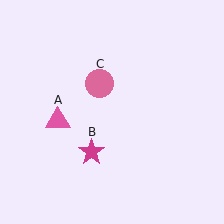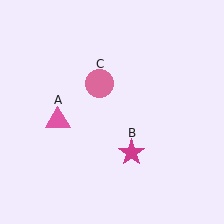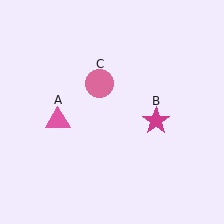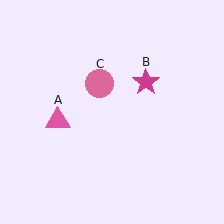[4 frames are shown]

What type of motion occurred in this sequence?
The magenta star (object B) rotated counterclockwise around the center of the scene.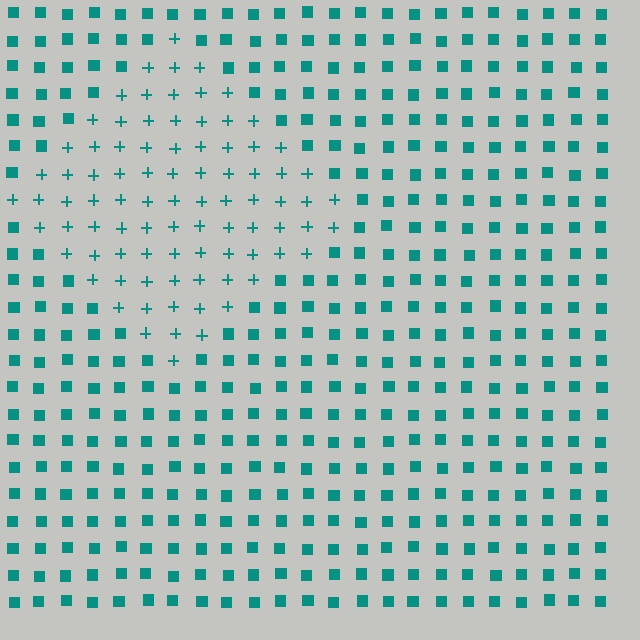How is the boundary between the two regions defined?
The boundary is defined by a change in element shape: plus signs inside vs. squares outside. All elements share the same color and spacing.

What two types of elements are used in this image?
The image uses plus signs inside the diamond region and squares outside it.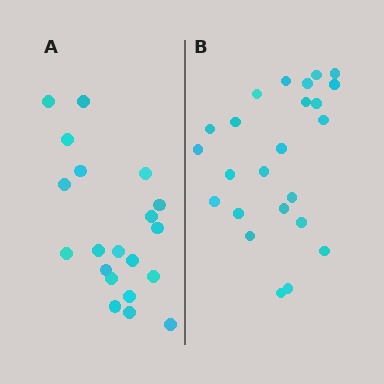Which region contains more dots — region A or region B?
Region B (the right region) has more dots.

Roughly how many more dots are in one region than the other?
Region B has about 4 more dots than region A.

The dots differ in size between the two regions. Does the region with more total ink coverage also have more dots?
No. Region A has more total ink coverage because its dots are larger, but region B actually contains more individual dots. Total area can be misleading — the number of items is what matters here.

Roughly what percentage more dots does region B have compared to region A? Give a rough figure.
About 20% more.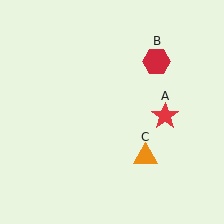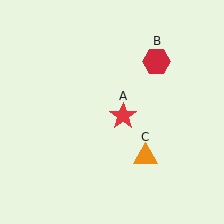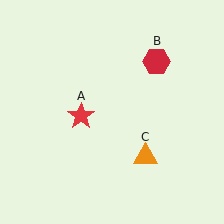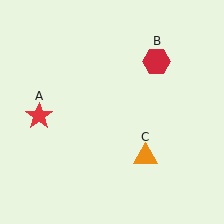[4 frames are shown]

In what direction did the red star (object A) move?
The red star (object A) moved left.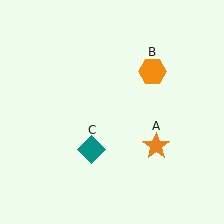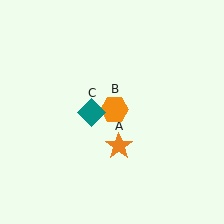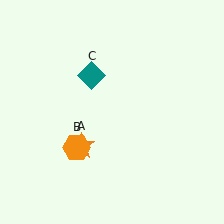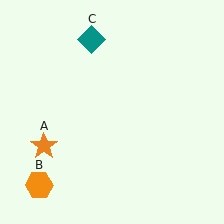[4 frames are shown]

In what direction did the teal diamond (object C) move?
The teal diamond (object C) moved up.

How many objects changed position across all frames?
3 objects changed position: orange star (object A), orange hexagon (object B), teal diamond (object C).